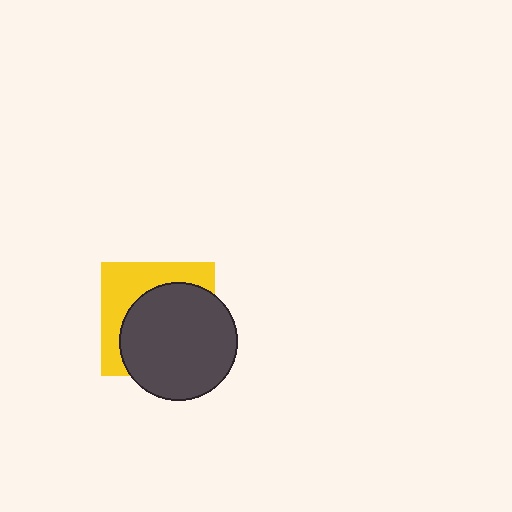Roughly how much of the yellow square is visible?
A small part of it is visible (roughly 39%).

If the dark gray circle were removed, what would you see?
You would see the complete yellow square.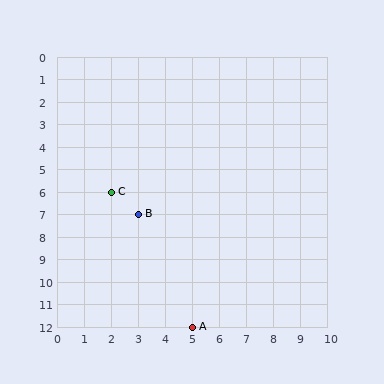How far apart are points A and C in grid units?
Points A and C are 3 columns and 6 rows apart (about 6.7 grid units diagonally).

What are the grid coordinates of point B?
Point B is at grid coordinates (3, 7).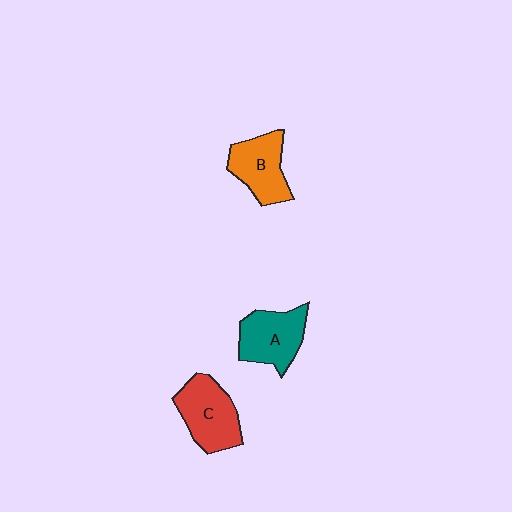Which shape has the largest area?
Shape C (red).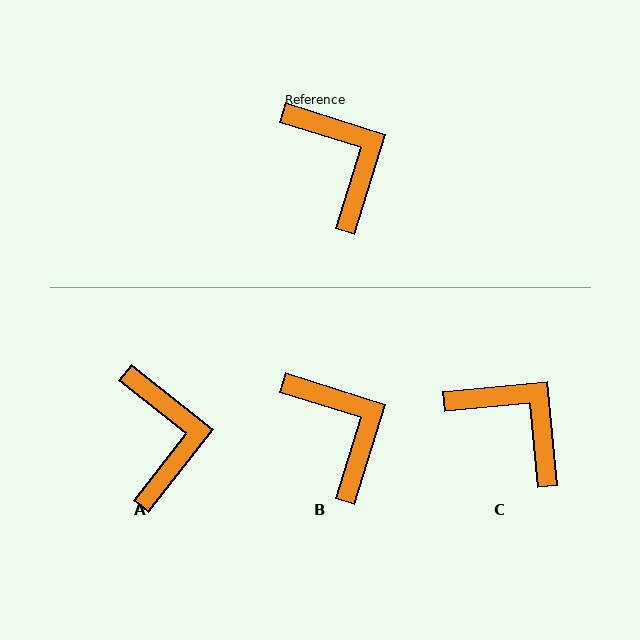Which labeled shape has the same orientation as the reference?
B.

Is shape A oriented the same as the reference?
No, it is off by about 21 degrees.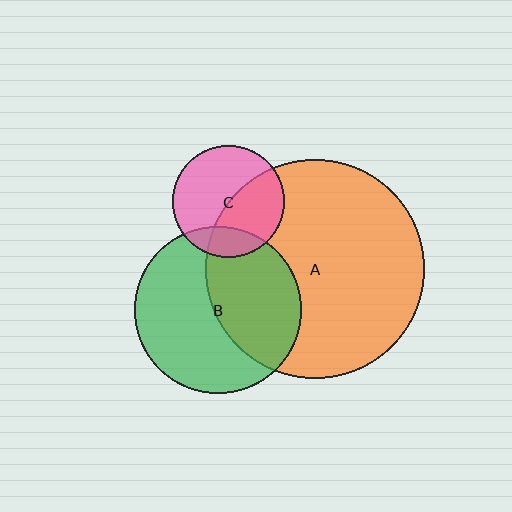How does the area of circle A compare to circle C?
Approximately 3.8 times.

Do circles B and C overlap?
Yes.